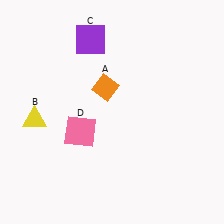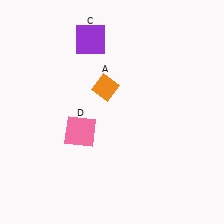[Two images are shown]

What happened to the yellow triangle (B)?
The yellow triangle (B) was removed in Image 2. It was in the bottom-left area of Image 1.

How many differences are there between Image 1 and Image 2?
There is 1 difference between the two images.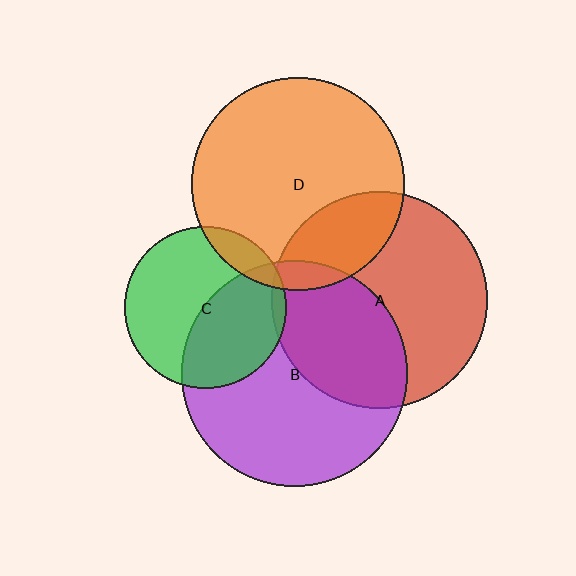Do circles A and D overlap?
Yes.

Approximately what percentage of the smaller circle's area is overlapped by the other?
Approximately 25%.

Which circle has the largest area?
Circle B (purple).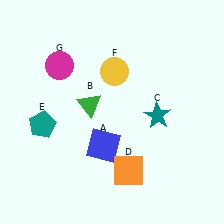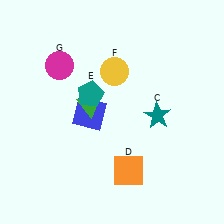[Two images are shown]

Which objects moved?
The objects that moved are: the blue square (A), the teal pentagon (E).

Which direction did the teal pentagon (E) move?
The teal pentagon (E) moved right.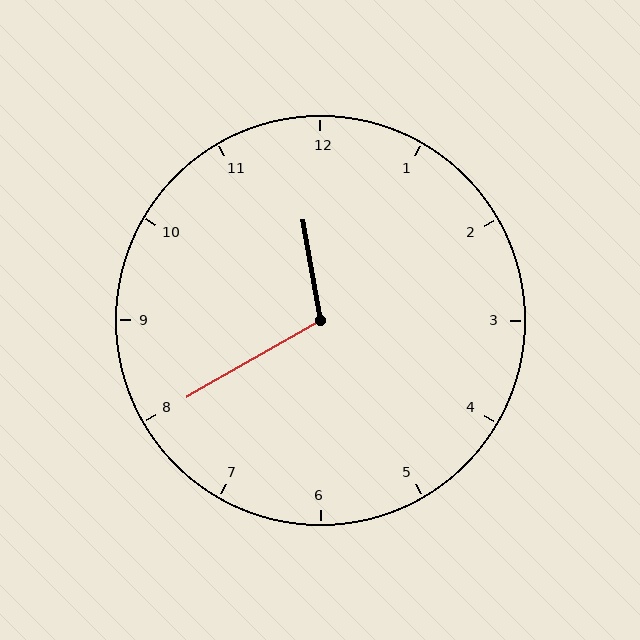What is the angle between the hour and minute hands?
Approximately 110 degrees.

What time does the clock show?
11:40.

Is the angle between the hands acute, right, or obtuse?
It is obtuse.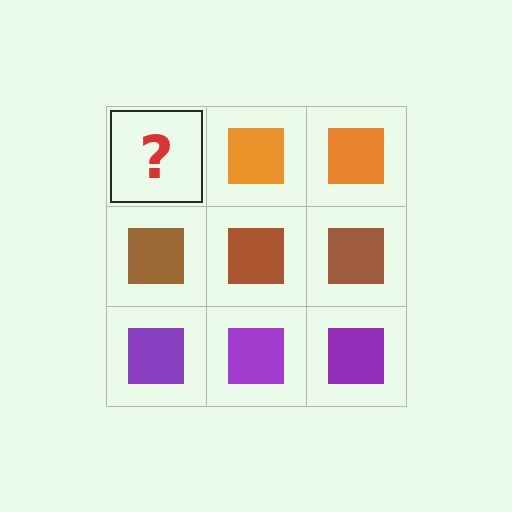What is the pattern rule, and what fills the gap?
The rule is that each row has a consistent color. The gap should be filled with an orange square.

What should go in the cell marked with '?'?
The missing cell should contain an orange square.